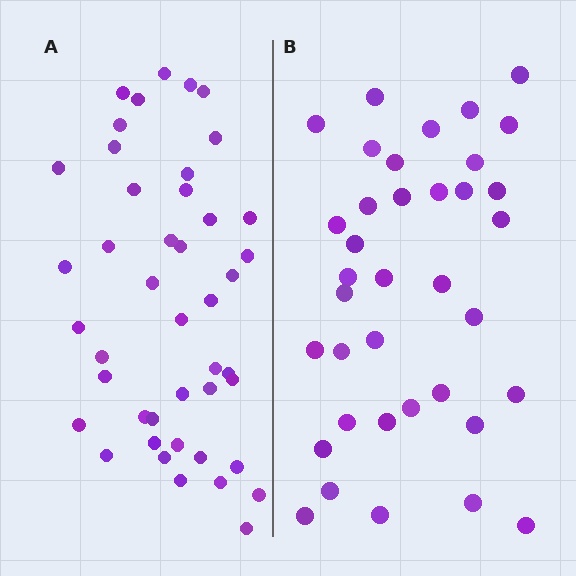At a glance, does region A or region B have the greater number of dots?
Region A (the left region) has more dots.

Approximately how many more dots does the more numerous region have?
Region A has roughly 8 or so more dots than region B.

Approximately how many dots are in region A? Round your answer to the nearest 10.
About 40 dots. (The exact count is 44, which rounds to 40.)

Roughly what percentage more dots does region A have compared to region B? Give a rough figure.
About 20% more.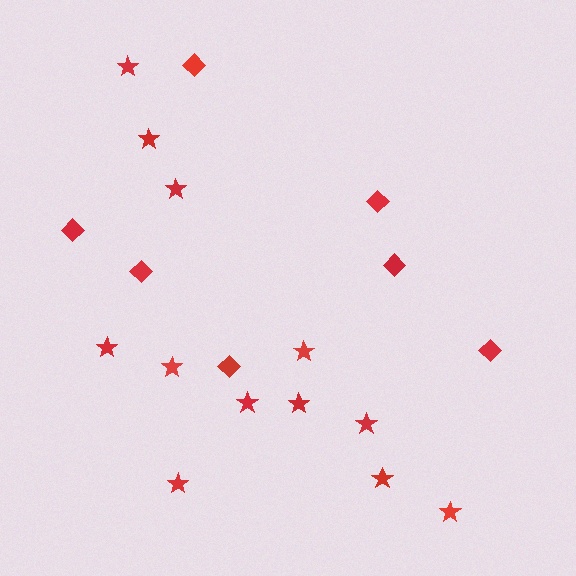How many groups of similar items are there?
There are 2 groups: one group of stars (12) and one group of diamonds (7).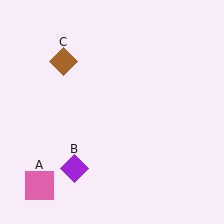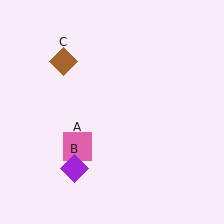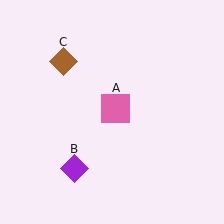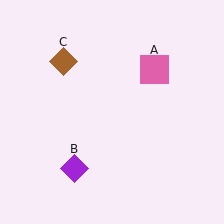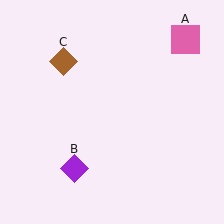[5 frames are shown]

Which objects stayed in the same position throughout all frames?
Purple diamond (object B) and brown diamond (object C) remained stationary.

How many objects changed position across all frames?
1 object changed position: pink square (object A).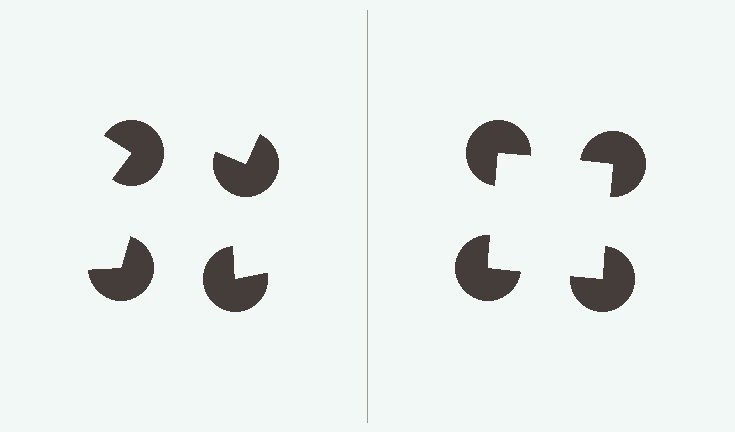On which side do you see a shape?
An illusory square appears on the right side. On the left side the wedge cuts are rotated, so no coherent shape forms.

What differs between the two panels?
The pac-man discs are positioned identically on both sides; only the wedge orientations differ. On the right they align to a square; on the left they are misaligned.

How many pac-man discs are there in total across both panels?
8 — 4 on each side.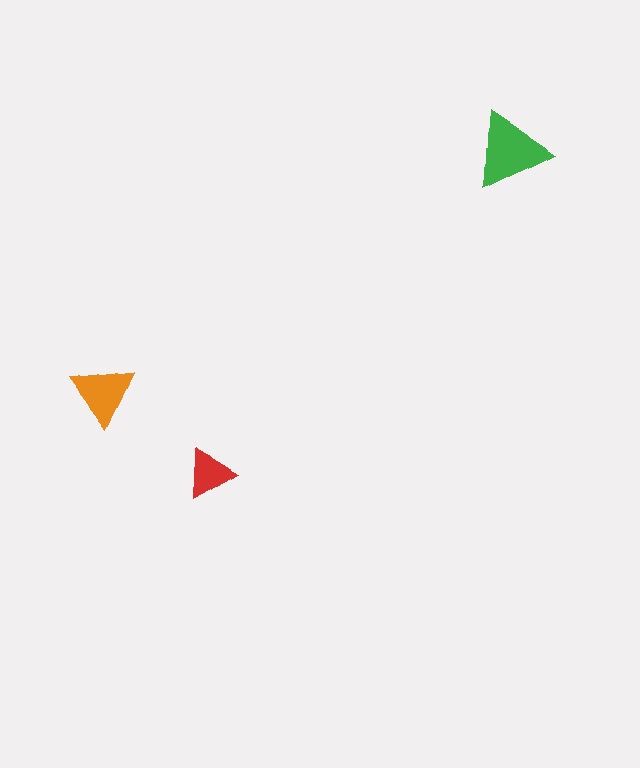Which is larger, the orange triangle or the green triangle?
The green one.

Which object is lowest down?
The red triangle is bottommost.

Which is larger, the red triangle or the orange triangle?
The orange one.